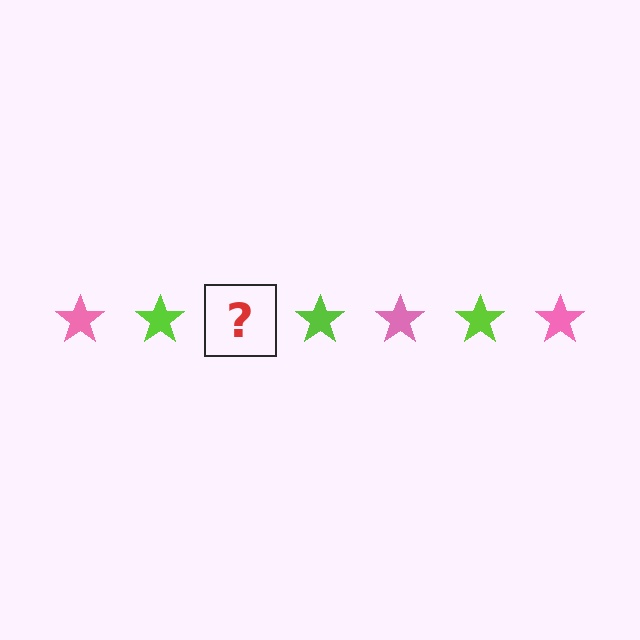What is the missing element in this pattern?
The missing element is a pink star.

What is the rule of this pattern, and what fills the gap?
The rule is that the pattern cycles through pink, lime stars. The gap should be filled with a pink star.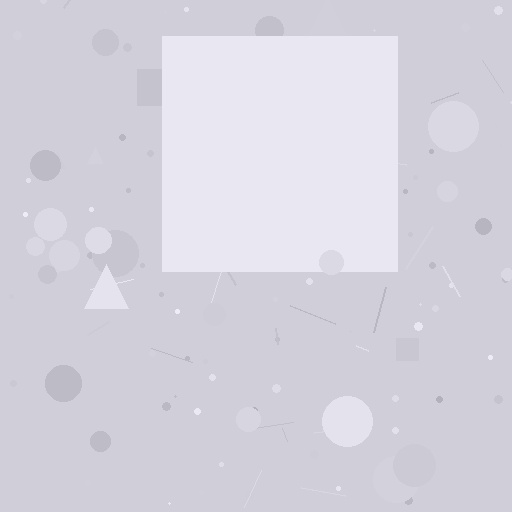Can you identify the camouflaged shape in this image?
The camouflaged shape is a square.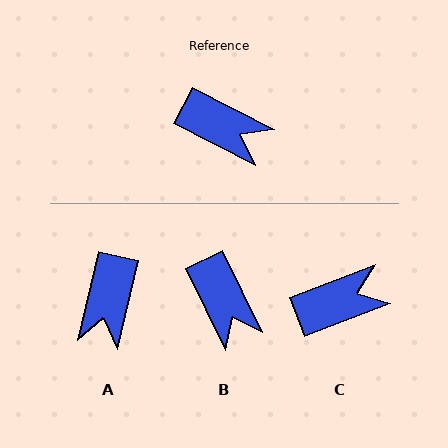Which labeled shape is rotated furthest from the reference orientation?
A, about 76 degrees away.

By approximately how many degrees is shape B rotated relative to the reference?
Approximately 37 degrees clockwise.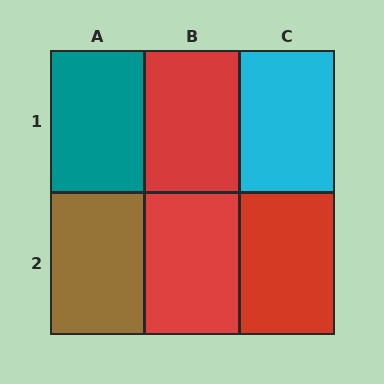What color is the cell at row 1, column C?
Cyan.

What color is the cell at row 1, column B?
Red.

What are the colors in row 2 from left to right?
Brown, red, red.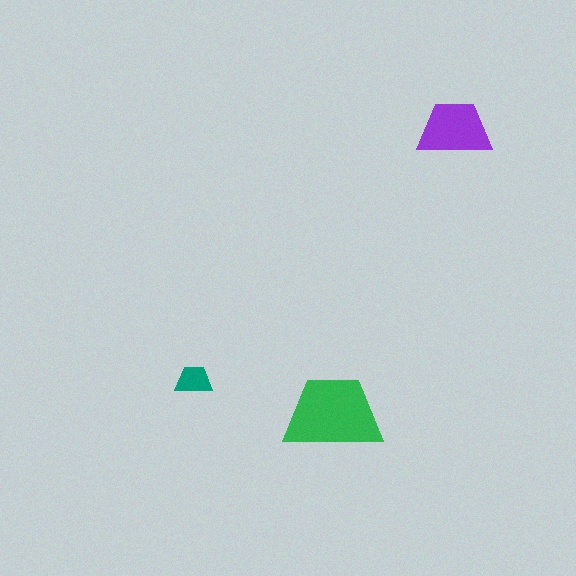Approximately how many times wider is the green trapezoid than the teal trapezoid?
About 2.5 times wider.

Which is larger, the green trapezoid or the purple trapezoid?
The green one.